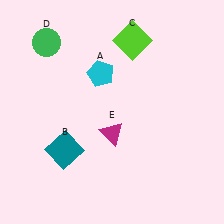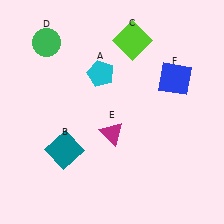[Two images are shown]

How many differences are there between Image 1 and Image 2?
There is 1 difference between the two images.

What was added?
A blue square (F) was added in Image 2.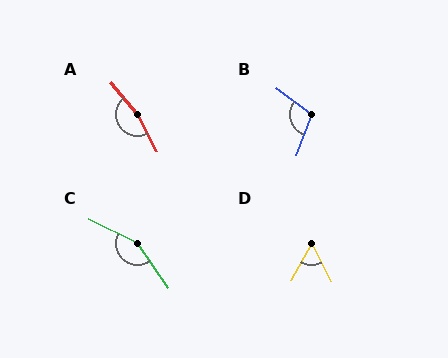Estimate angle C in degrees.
Approximately 151 degrees.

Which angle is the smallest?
D, at approximately 56 degrees.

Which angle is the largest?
A, at approximately 168 degrees.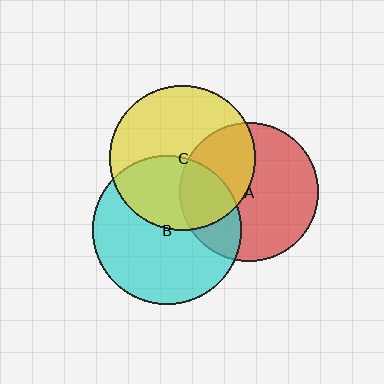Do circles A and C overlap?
Yes.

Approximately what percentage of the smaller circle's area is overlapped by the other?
Approximately 40%.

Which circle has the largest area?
Circle B (cyan).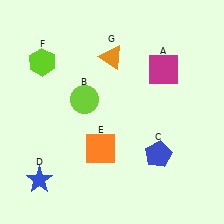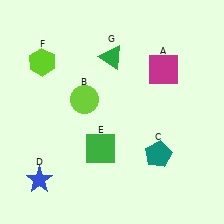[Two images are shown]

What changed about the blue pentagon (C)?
In Image 1, C is blue. In Image 2, it changed to teal.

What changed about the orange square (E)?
In Image 1, E is orange. In Image 2, it changed to green.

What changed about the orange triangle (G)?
In Image 1, G is orange. In Image 2, it changed to green.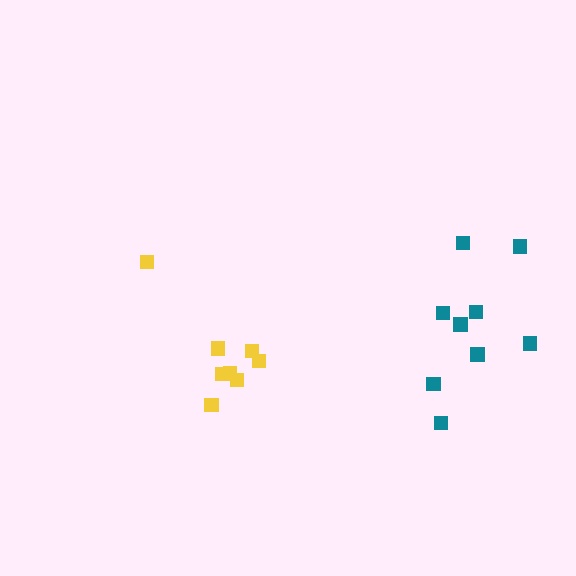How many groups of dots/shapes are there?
There are 2 groups.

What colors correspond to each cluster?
The clusters are colored: yellow, teal.